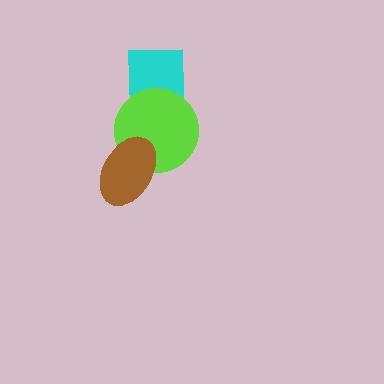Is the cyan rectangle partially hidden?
Yes, it is partially covered by another shape.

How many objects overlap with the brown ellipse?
1 object overlaps with the brown ellipse.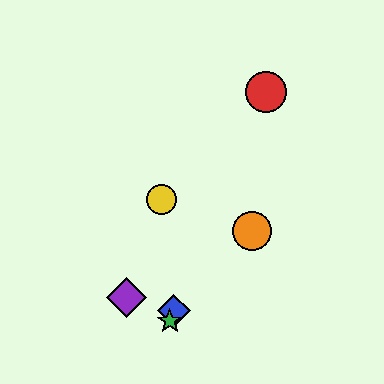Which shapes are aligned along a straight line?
The red circle, the blue diamond, the green star are aligned along a straight line.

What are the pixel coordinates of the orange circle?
The orange circle is at (252, 231).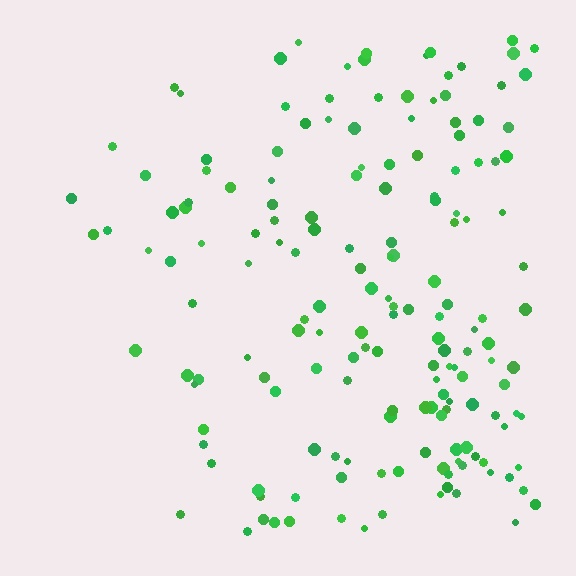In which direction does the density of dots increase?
From left to right, with the right side densest.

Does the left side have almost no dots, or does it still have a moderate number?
Still a moderate number, just noticeably fewer than the right.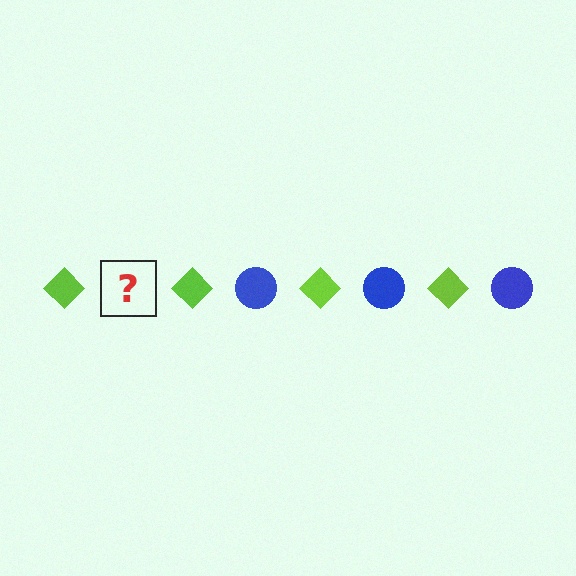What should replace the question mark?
The question mark should be replaced with a blue circle.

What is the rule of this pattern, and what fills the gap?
The rule is that the pattern alternates between lime diamond and blue circle. The gap should be filled with a blue circle.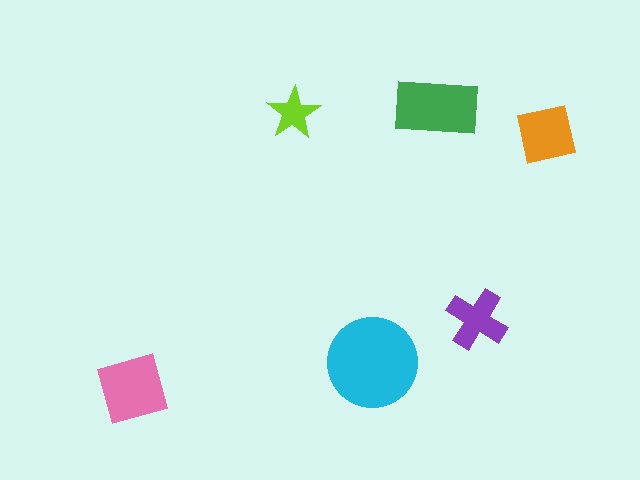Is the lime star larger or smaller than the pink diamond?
Smaller.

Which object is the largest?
The cyan circle.